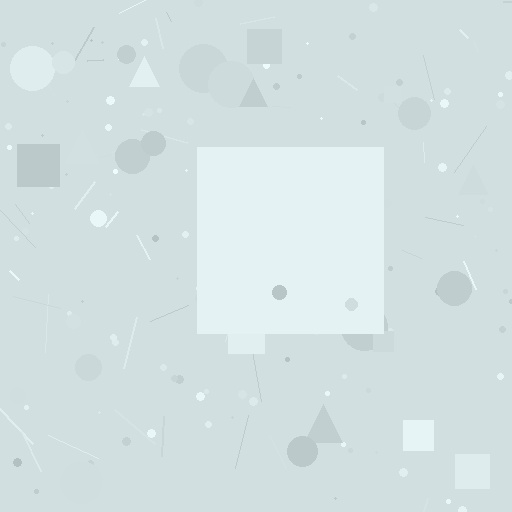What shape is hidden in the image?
A square is hidden in the image.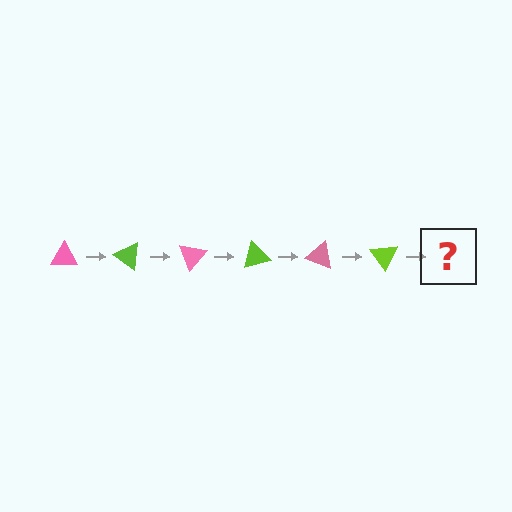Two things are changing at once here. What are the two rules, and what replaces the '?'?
The two rules are that it rotates 35 degrees each step and the color cycles through pink and lime. The '?' should be a pink triangle, rotated 210 degrees from the start.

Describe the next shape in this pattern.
It should be a pink triangle, rotated 210 degrees from the start.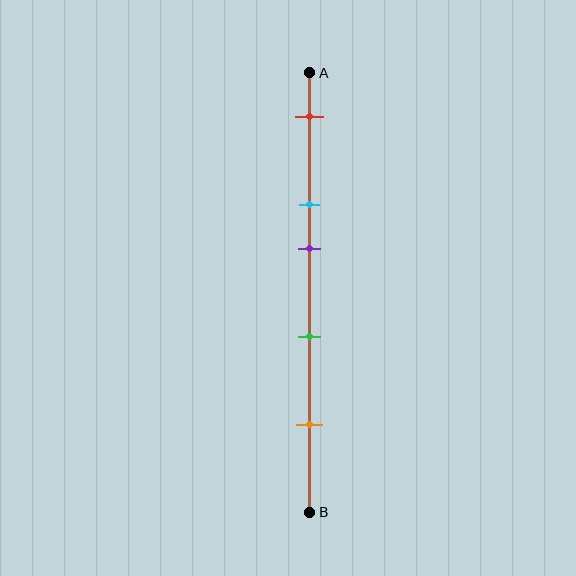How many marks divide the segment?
There are 5 marks dividing the segment.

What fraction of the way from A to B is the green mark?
The green mark is approximately 60% (0.6) of the way from A to B.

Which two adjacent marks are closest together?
The cyan and purple marks are the closest adjacent pair.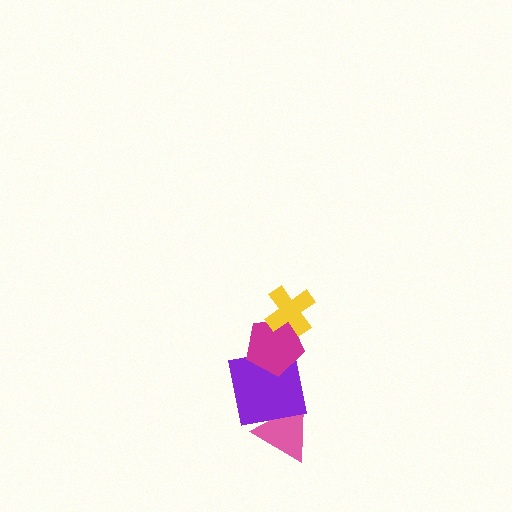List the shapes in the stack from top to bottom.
From top to bottom: the yellow cross, the magenta pentagon, the purple square, the pink triangle.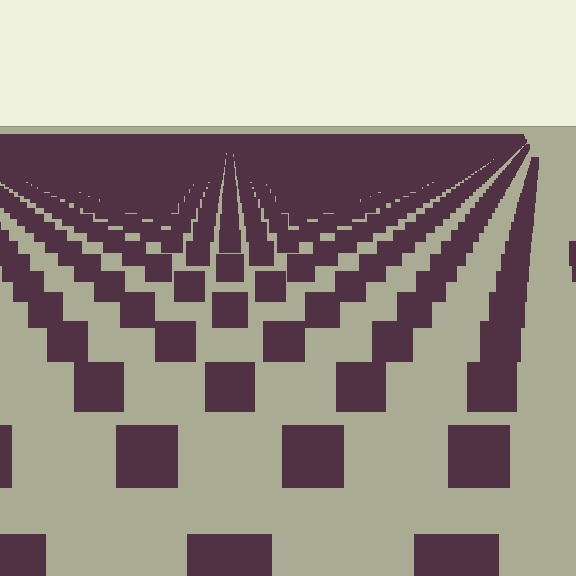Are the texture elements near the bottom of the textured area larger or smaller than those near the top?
Larger. Near the bottom, elements are closer to the viewer and appear at a bigger on-screen size.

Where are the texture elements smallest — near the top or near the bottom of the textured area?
Near the top.